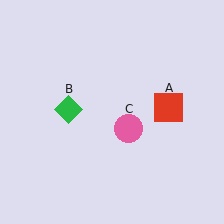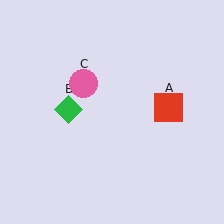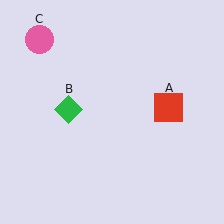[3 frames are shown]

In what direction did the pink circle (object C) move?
The pink circle (object C) moved up and to the left.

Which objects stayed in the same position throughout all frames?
Red square (object A) and green diamond (object B) remained stationary.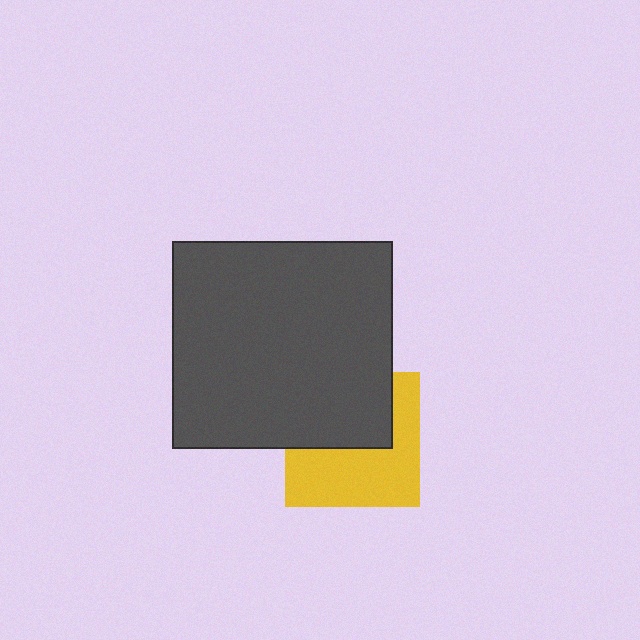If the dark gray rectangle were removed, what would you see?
You would see the complete yellow square.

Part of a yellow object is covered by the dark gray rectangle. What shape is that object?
It is a square.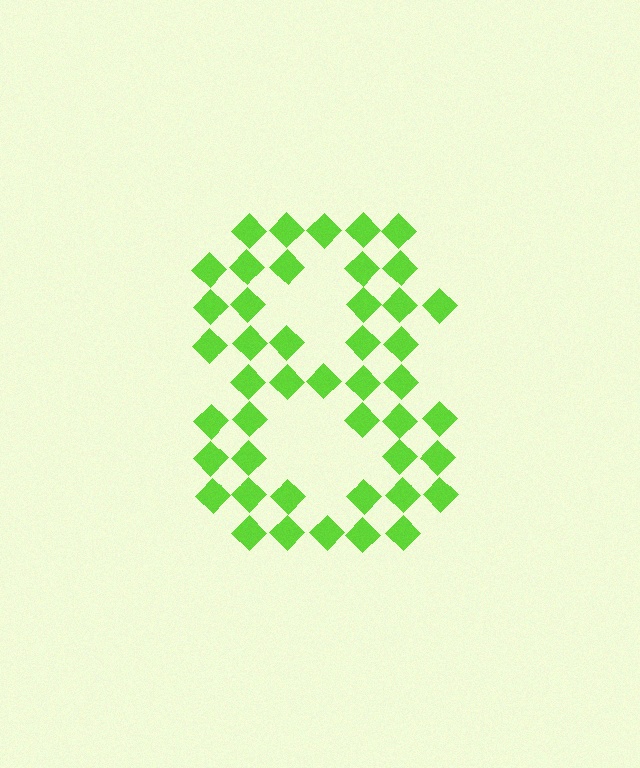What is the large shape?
The large shape is the digit 8.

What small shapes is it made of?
It is made of small diamonds.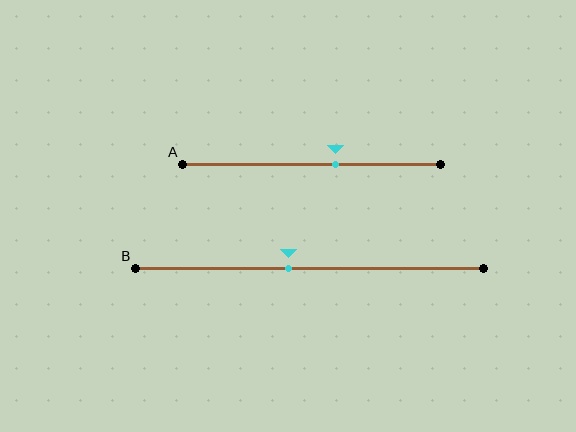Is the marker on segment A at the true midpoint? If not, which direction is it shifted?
No, the marker on segment A is shifted to the right by about 9% of the segment length.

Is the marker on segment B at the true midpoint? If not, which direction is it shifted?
No, the marker on segment B is shifted to the left by about 6% of the segment length.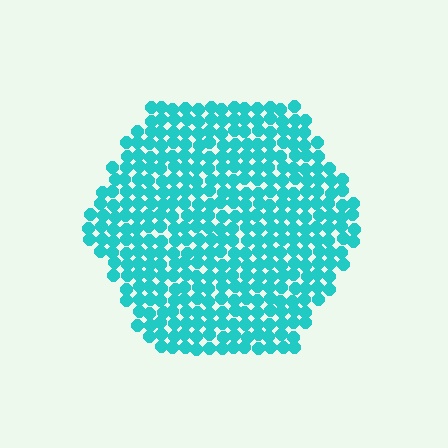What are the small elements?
The small elements are circles.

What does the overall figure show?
The overall figure shows a hexagon.